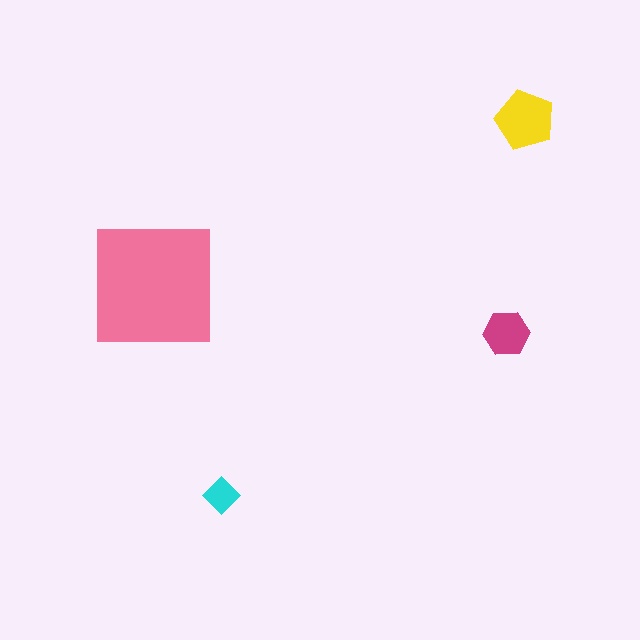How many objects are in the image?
There are 4 objects in the image.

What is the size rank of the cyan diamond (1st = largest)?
4th.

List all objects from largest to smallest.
The pink square, the yellow pentagon, the magenta hexagon, the cyan diamond.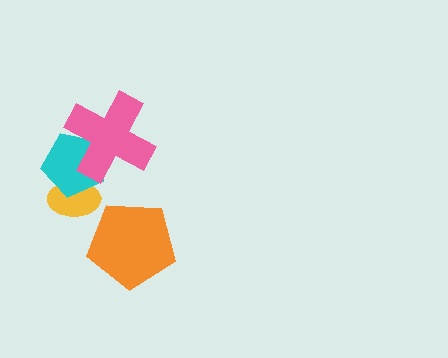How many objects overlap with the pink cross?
1 object overlaps with the pink cross.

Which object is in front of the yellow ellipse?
The cyan pentagon is in front of the yellow ellipse.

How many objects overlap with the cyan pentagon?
2 objects overlap with the cyan pentagon.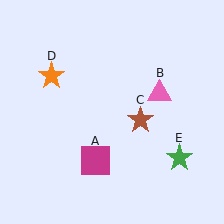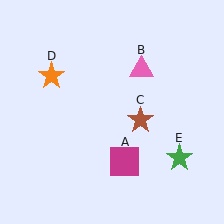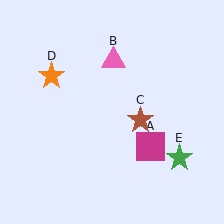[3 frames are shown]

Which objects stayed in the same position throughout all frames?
Brown star (object C) and orange star (object D) and green star (object E) remained stationary.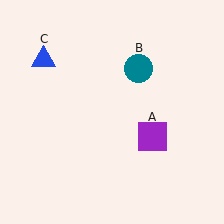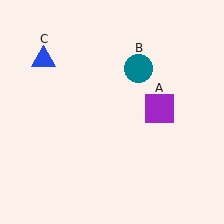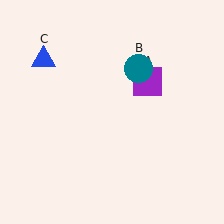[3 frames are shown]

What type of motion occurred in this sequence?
The purple square (object A) rotated counterclockwise around the center of the scene.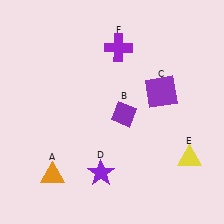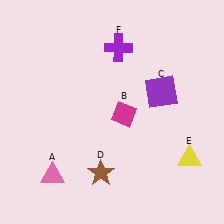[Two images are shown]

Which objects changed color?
A changed from orange to pink. B changed from purple to magenta. D changed from purple to brown.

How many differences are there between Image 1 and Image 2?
There are 3 differences between the two images.